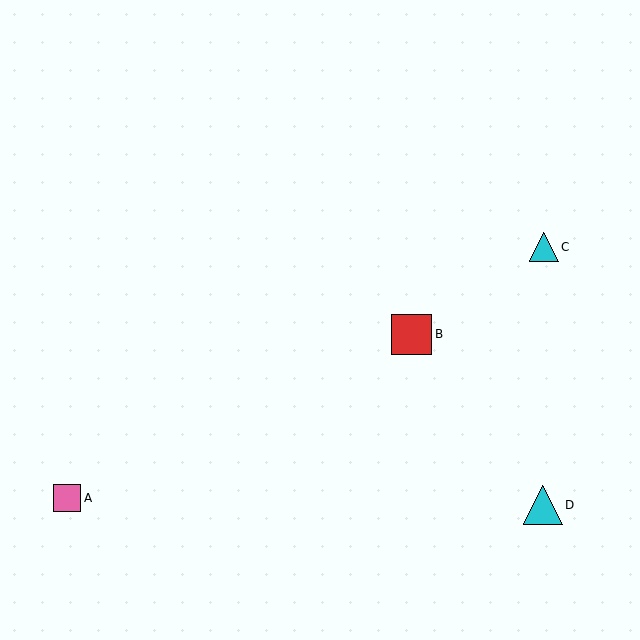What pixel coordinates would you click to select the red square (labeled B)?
Click at (412, 334) to select the red square B.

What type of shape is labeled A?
Shape A is a pink square.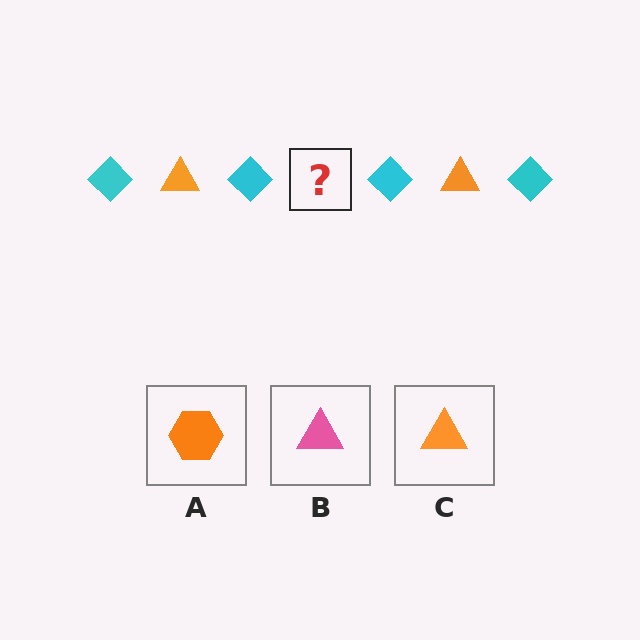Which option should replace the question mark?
Option C.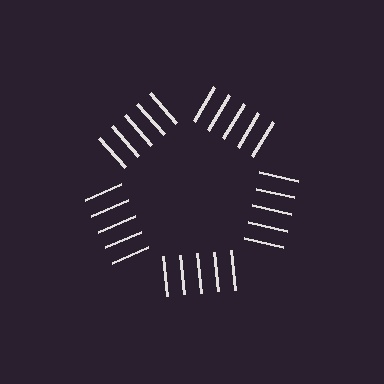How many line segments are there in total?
25 — 5 along each of the 5 edges.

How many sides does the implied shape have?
5 sides — the line-ends trace a pentagon.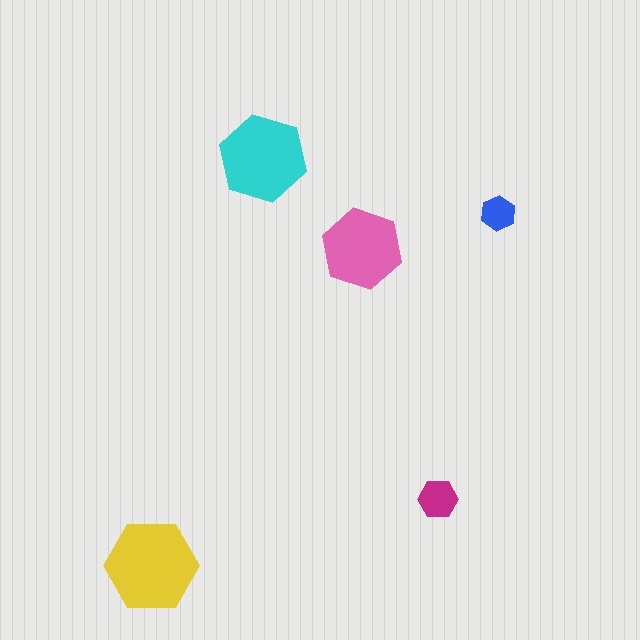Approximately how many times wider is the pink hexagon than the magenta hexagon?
About 2 times wider.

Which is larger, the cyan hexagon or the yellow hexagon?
The yellow one.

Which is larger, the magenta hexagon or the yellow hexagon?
The yellow one.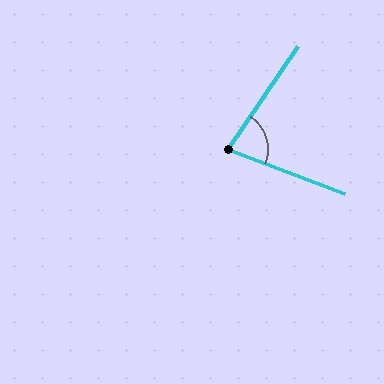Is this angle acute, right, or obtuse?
It is acute.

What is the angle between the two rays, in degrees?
Approximately 77 degrees.